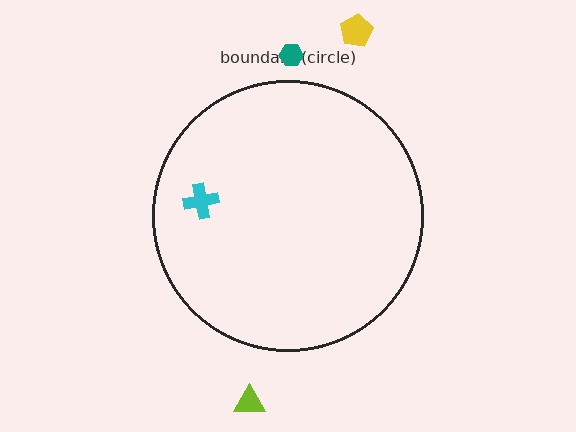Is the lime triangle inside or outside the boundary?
Outside.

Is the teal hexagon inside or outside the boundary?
Outside.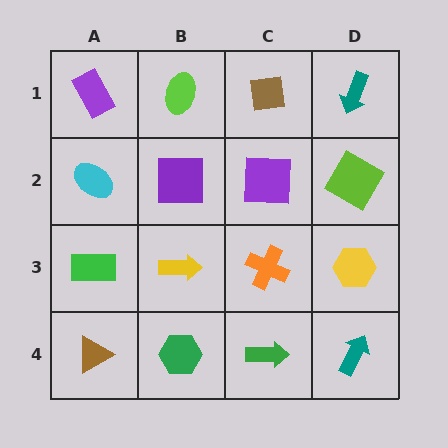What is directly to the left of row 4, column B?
A brown triangle.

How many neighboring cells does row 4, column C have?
3.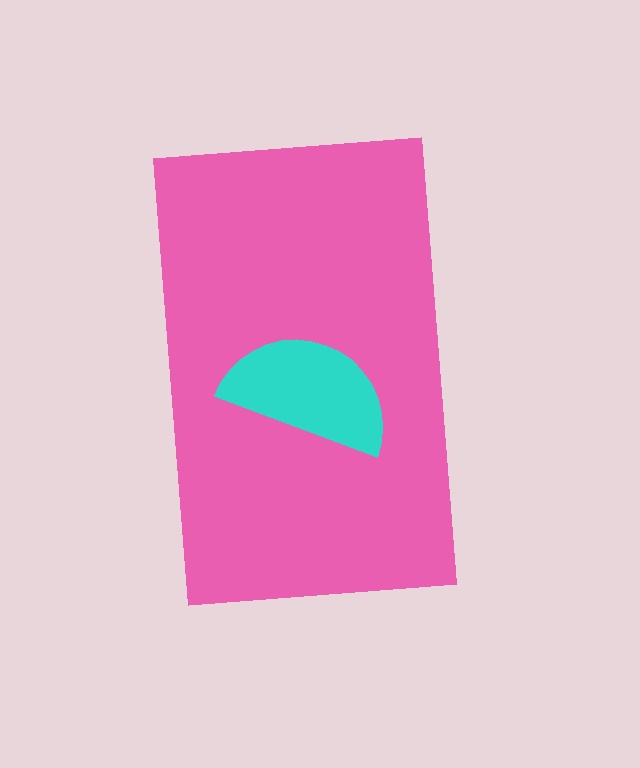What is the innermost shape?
The cyan semicircle.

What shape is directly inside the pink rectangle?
The cyan semicircle.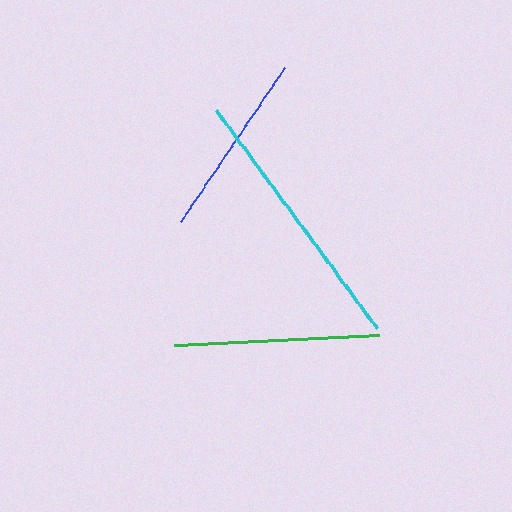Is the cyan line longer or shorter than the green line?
The cyan line is longer than the green line.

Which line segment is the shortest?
The blue line is the shortest at approximately 185 pixels.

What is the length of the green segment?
The green segment is approximately 204 pixels long.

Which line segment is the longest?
The cyan line is the longest at approximately 271 pixels.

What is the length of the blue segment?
The blue segment is approximately 185 pixels long.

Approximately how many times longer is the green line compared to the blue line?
The green line is approximately 1.1 times the length of the blue line.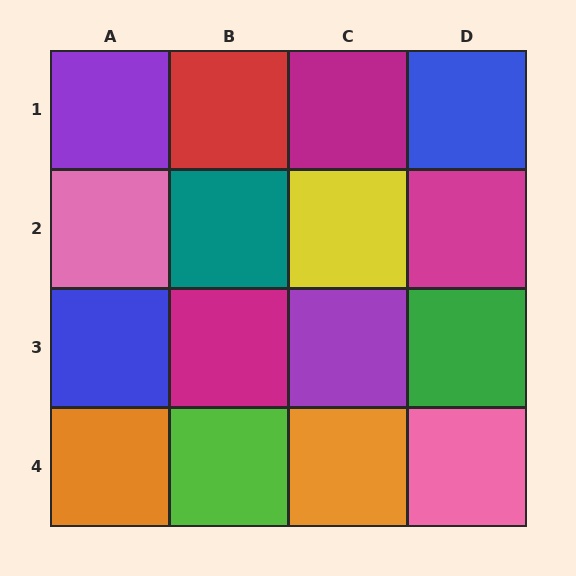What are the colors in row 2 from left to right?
Pink, teal, yellow, magenta.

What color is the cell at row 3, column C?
Purple.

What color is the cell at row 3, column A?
Blue.